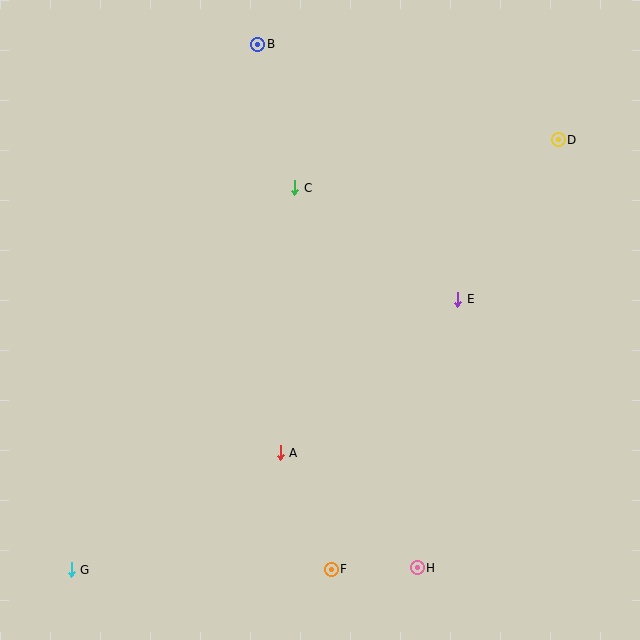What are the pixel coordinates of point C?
Point C is at (295, 188).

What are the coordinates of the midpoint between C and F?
The midpoint between C and F is at (313, 379).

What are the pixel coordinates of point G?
Point G is at (71, 570).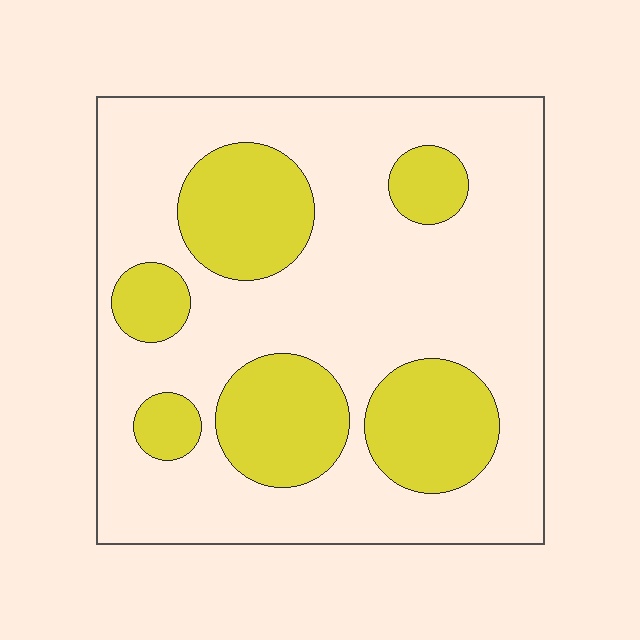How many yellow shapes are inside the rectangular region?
6.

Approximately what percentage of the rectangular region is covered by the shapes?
Approximately 30%.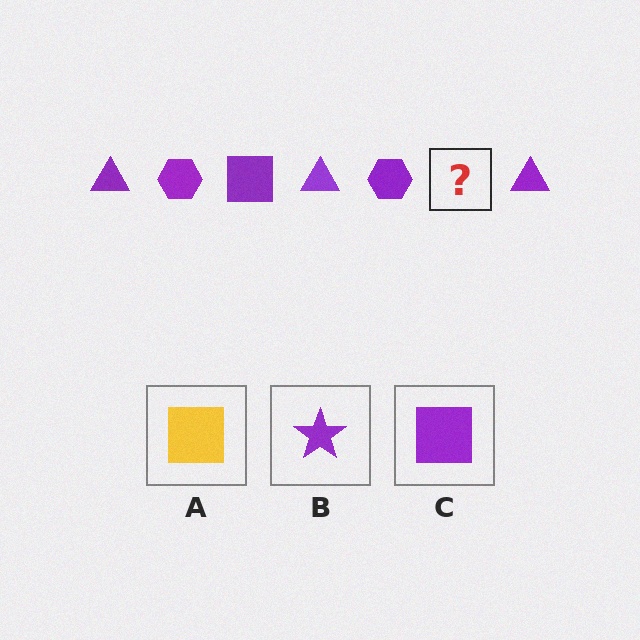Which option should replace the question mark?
Option C.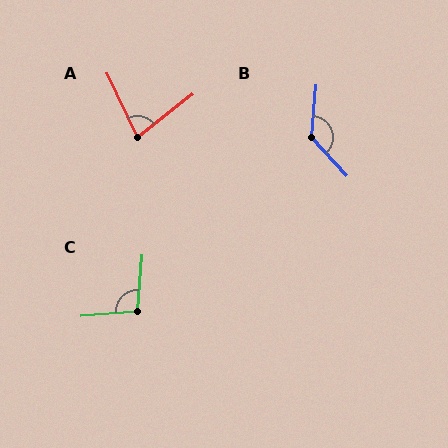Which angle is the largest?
B, at approximately 132 degrees.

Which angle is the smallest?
A, at approximately 77 degrees.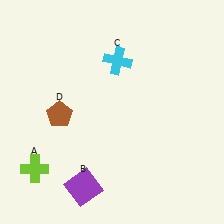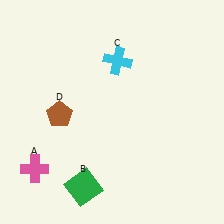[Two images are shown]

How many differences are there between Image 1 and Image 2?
There are 2 differences between the two images.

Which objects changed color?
A changed from lime to pink. B changed from purple to green.